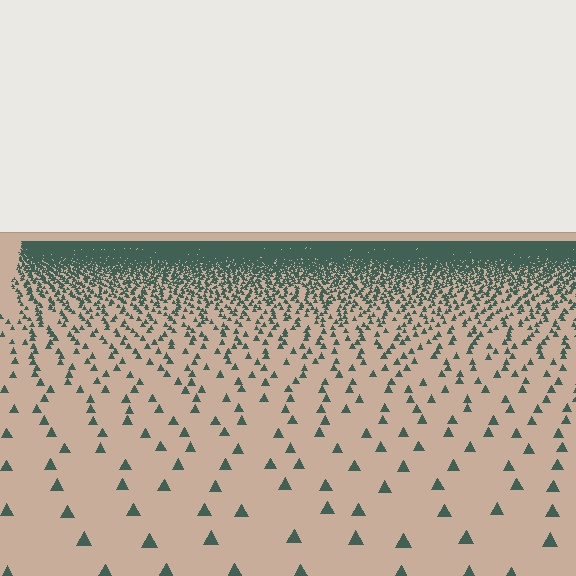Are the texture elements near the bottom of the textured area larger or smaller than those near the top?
Larger. Near the bottom, elements are closer to the viewer and appear at a bigger on-screen size.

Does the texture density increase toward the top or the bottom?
Density increases toward the top.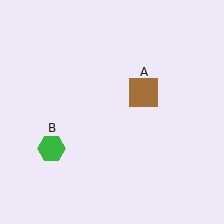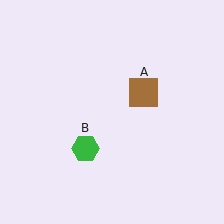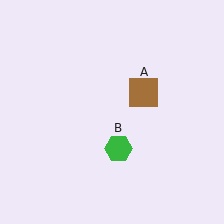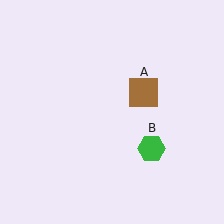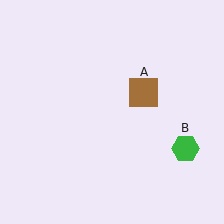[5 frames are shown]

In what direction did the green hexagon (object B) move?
The green hexagon (object B) moved right.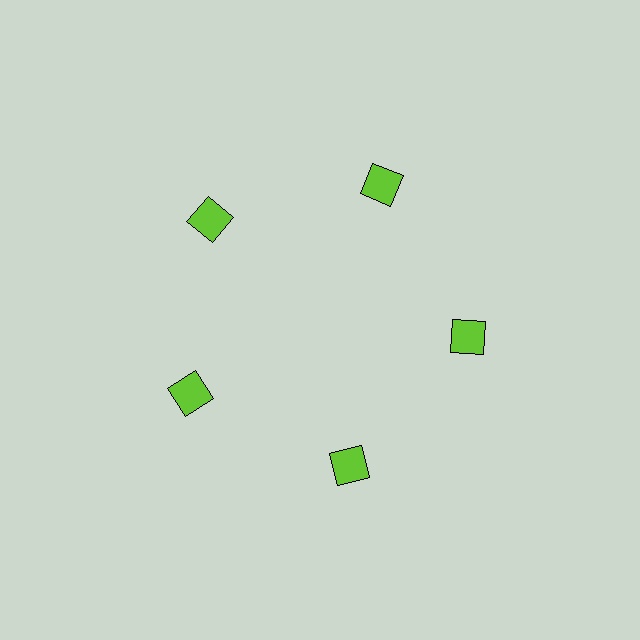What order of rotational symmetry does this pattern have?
This pattern has 5-fold rotational symmetry.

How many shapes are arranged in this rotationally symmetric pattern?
There are 5 shapes, arranged in 5 groups of 1.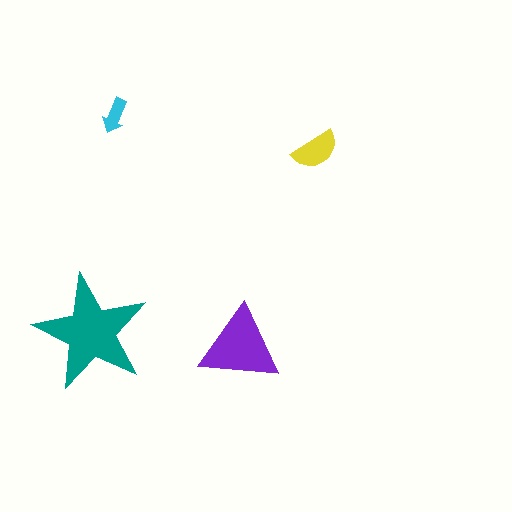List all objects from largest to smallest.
The teal star, the purple triangle, the yellow semicircle, the cyan arrow.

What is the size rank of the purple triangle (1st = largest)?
2nd.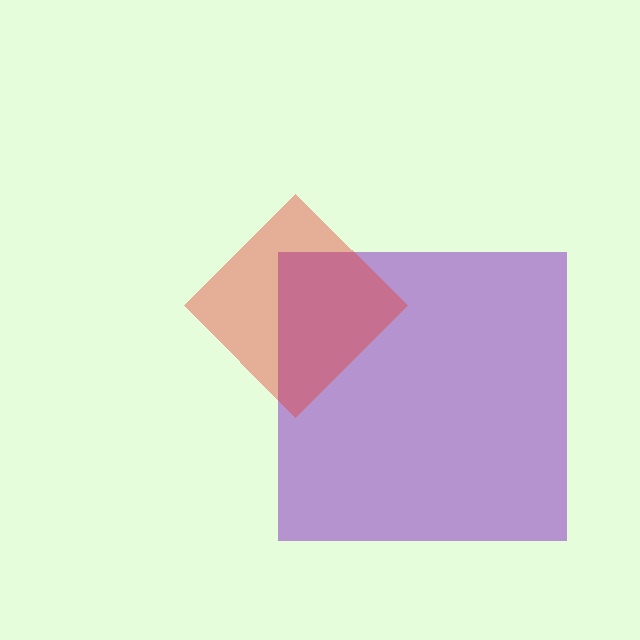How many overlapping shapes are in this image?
There are 2 overlapping shapes in the image.